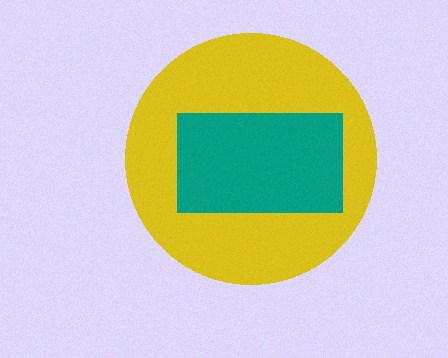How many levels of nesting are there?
2.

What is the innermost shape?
The teal rectangle.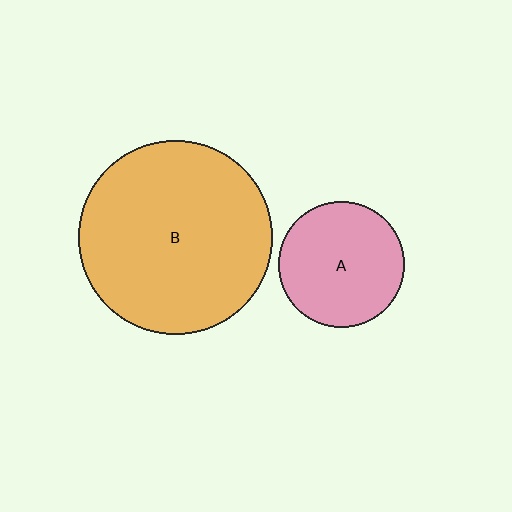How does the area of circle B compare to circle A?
Approximately 2.4 times.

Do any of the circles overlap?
No, none of the circles overlap.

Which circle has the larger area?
Circle B (orange).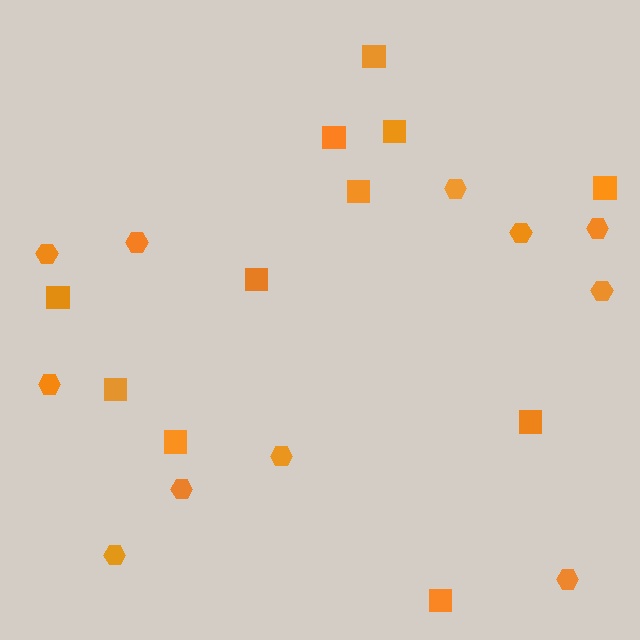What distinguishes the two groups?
There are 2 groups: one group of squares (11) and one group of hexagons (11).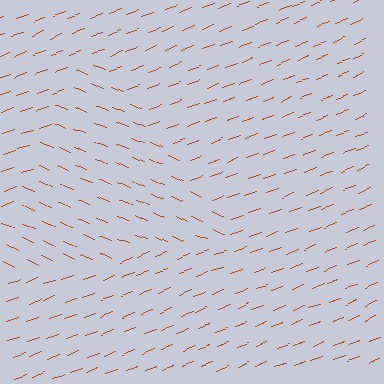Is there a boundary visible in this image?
Yes, there is a texture boundary formed by a change in line orientation.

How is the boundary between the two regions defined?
The boundary is defined purely by a change in line orientation (approximately 45 degrees difference). All lines are the same color and thickness.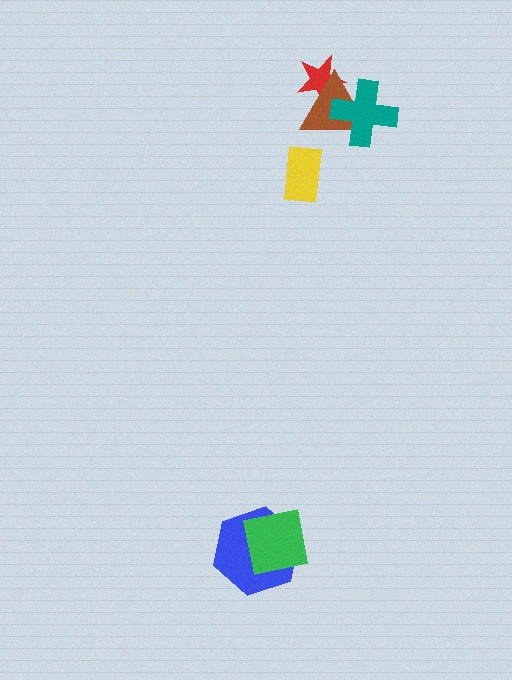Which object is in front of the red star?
The brown triangle is in front of the red star.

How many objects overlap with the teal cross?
1 object overlaps with the teal cross.